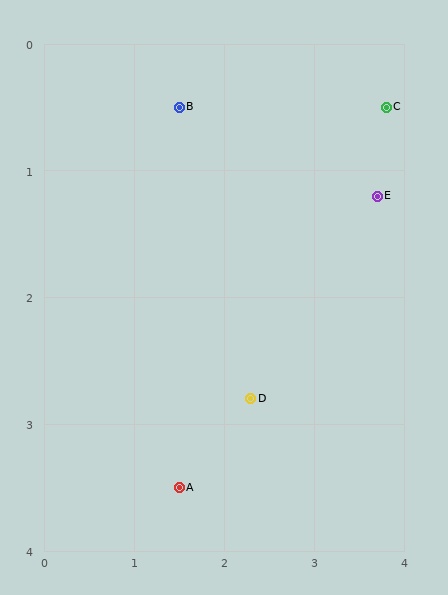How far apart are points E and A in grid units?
Points E and A are about 3.2 grid units apart.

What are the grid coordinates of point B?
Point B is at approximately (1.5, 0.5).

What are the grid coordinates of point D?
Point D is at approximately (2.3, 2.8).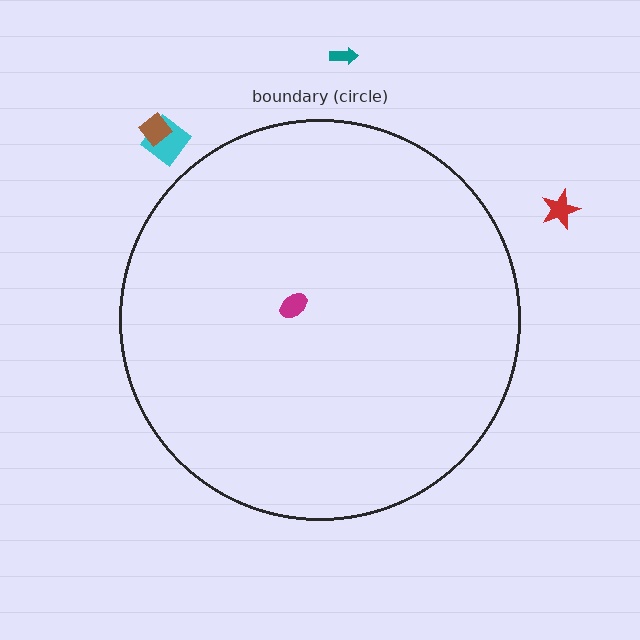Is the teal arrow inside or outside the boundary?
Outside.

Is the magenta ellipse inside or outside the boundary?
Inside.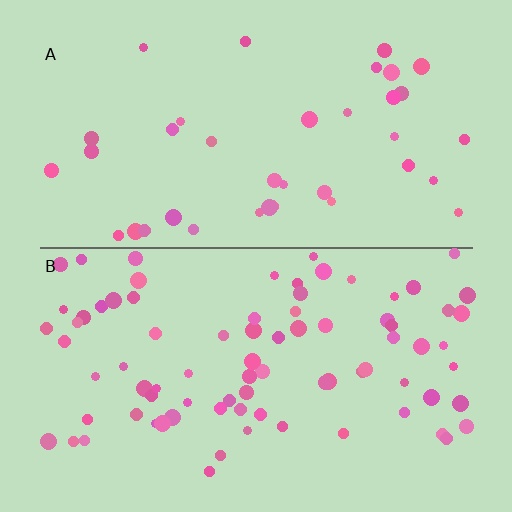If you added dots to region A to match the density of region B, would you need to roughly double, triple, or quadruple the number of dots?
Approximately double.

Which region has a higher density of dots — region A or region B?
B (the bottom).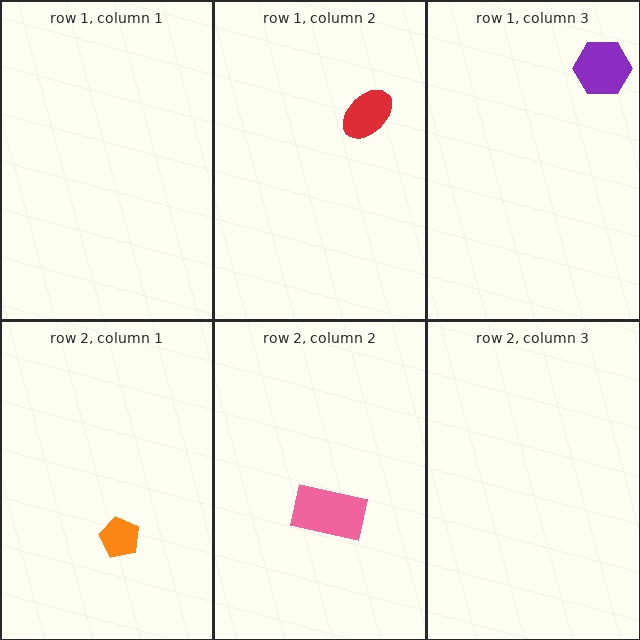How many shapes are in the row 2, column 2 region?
1.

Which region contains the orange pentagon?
The row 2, column 1 region.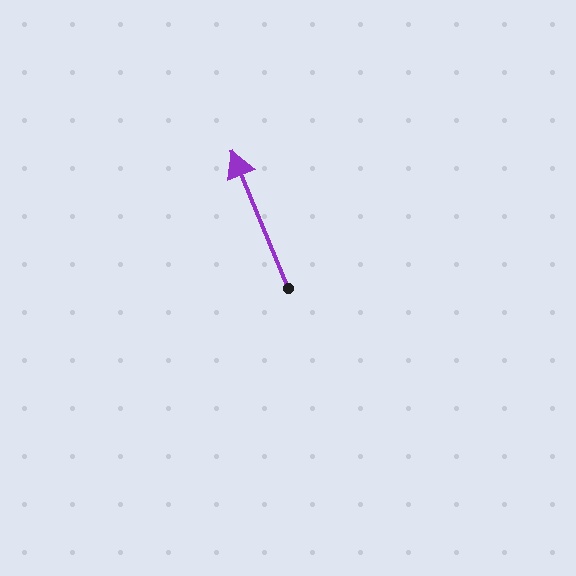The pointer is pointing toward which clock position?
Roughly 11 o'clock.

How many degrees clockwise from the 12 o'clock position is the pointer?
Approximately 338 degrees.